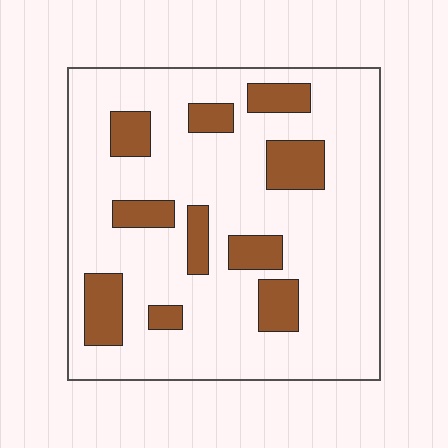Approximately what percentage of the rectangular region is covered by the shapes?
Approximately 20%.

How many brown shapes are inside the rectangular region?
10.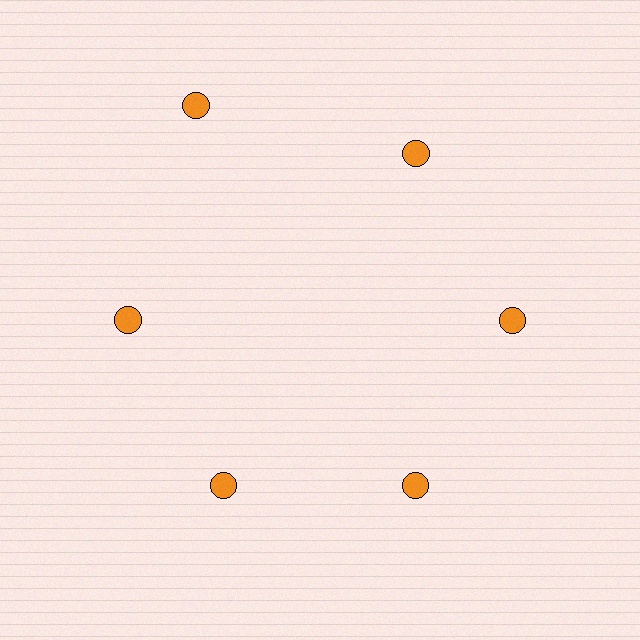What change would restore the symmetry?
The symmetry would be restored by moving it inward, back onto the ring so that all 6 circles sit at equal angles and equal distance from the center.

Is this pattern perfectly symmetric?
No. The 6 orange circles are arranged in a ring, but one element near the 11 o'clock position is pushed outward from the center, breaking the 6-fold rotational symmetry.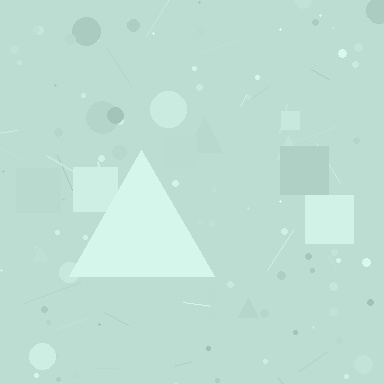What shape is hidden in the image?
A triangle is hidden in the image.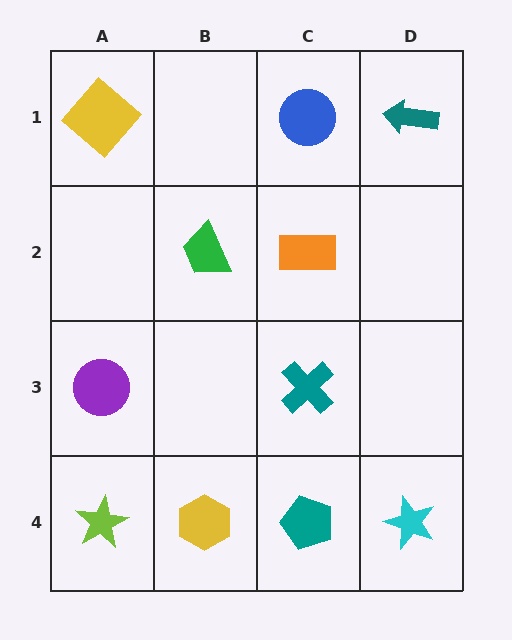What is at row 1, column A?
A yellow diamond.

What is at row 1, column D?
A teal arrow.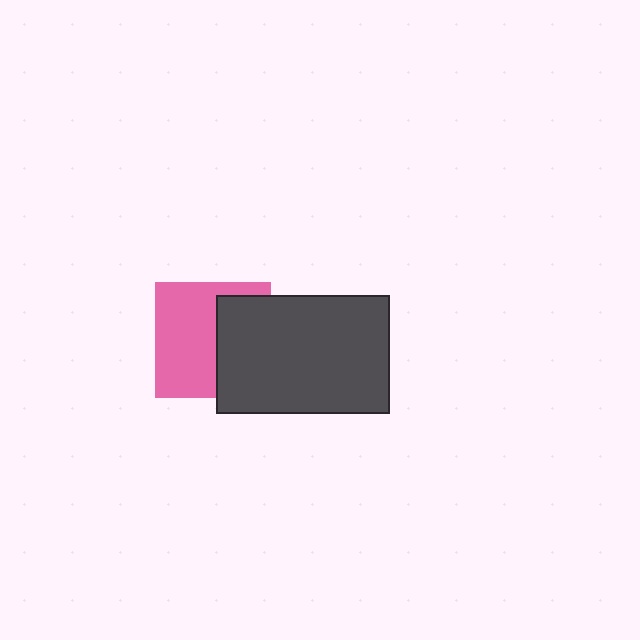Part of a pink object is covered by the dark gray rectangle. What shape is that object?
It is a square.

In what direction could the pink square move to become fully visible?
The pink square could move left. That would shift it out from behind the dark gray rectangle entirely.